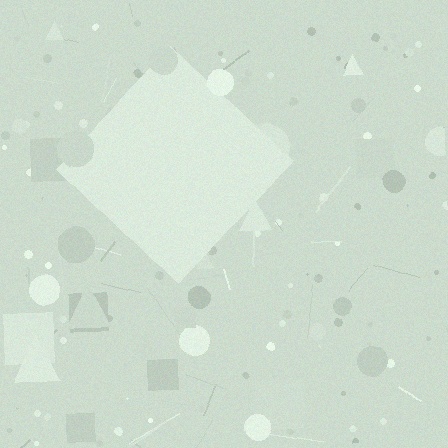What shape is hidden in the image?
A diamond is hidden in the image.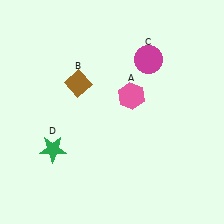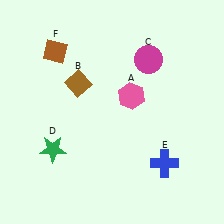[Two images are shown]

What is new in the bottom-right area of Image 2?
A blue cross (E) was added in the bottom-right area of Image 2.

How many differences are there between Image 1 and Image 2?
There are 2 differences between the two images.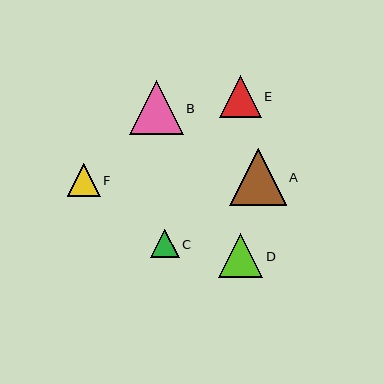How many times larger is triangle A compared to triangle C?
Triangle A is approximately 2.0 times the size of triangle C.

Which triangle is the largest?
Triangle A is the largest with a size of approximately 57 pixels.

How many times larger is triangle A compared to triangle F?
Triangle A is approximately 1.7 times the size of triangle F.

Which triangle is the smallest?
Triangle C is the smallest with a size of approximately 28 pixels.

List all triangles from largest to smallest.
From largest to smallest: A, B, D, E, F, C.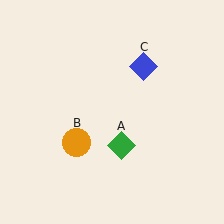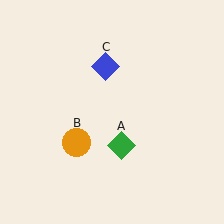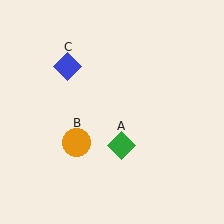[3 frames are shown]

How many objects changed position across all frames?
1 object changed position: blue diamond (object C).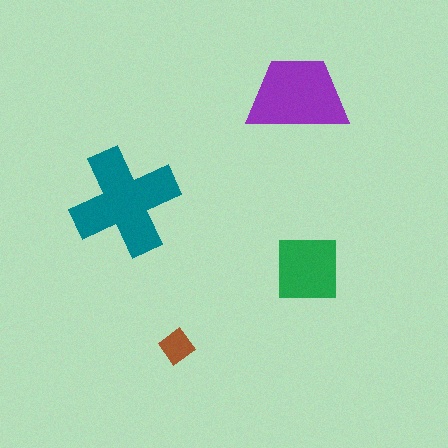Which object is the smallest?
The brown diamond.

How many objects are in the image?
There are 4 objects in the image.